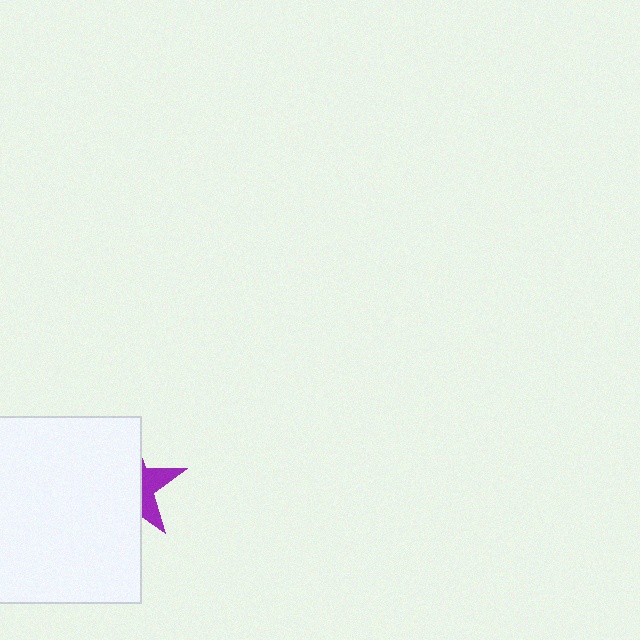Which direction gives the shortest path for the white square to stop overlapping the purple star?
Moving left gives the shortest separation.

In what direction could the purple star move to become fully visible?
The purple star could move right. That would shift it out from behind the white square entirely.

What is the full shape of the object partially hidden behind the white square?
The partially hidden object is a purple star.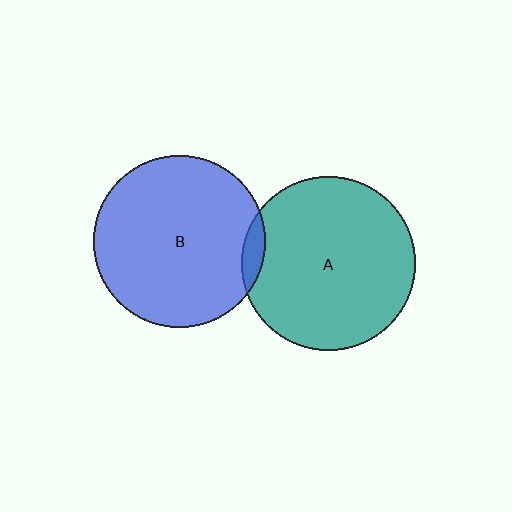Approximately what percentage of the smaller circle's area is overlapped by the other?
Approximately 5%.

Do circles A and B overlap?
Yes.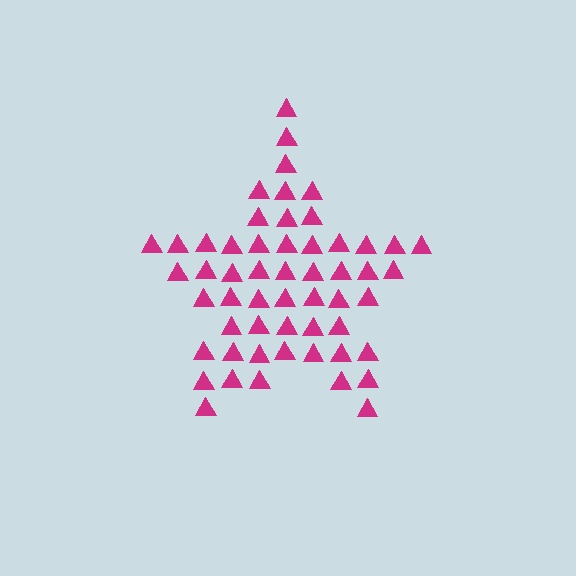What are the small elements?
The small elements are triangles.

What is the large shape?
The large shape is a star.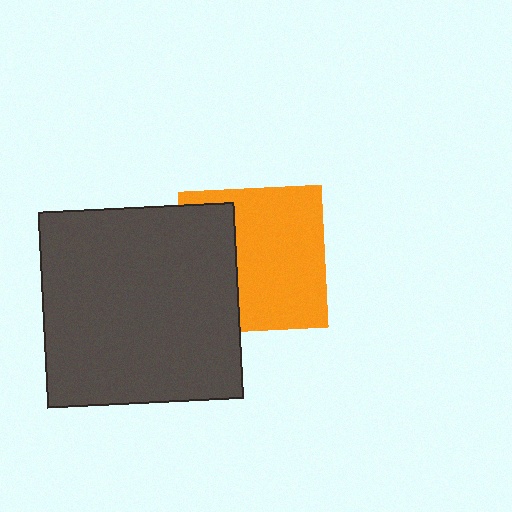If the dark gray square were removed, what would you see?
You would see the complete orange square.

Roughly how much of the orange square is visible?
About half of it is visible (roughly 65%).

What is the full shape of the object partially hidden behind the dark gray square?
The partially hidden object is an orange square.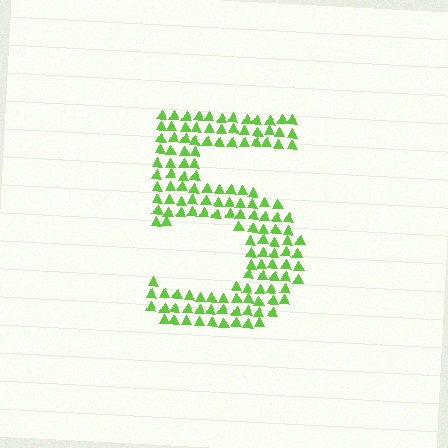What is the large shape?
The large shape is the digit 5.